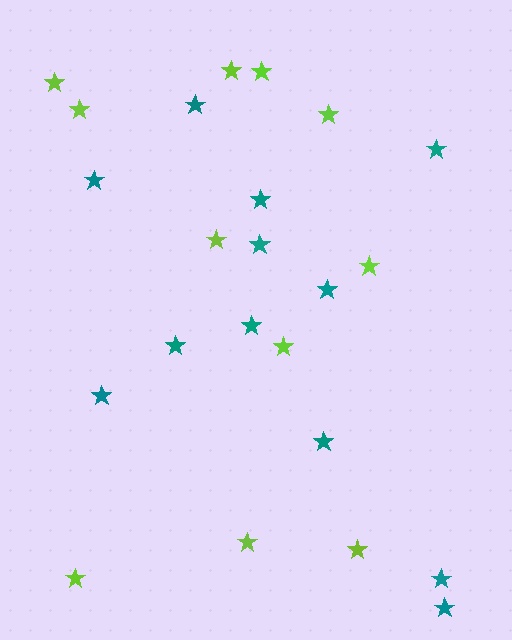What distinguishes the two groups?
There are 2 groups: one group of teal stars (12) and one group of lime stars (11).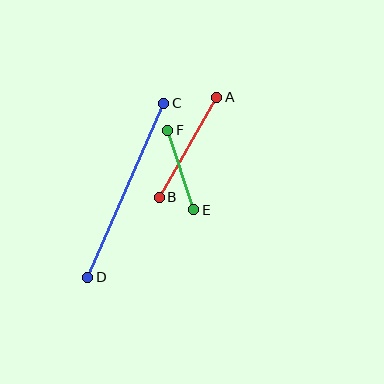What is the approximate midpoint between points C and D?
The midpoint is at approximately (126, 190) pixels.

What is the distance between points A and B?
The distance is approximately 115 pixels.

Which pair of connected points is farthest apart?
Points C and D are farthest apart.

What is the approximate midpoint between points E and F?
The midpoint is at approximately (181, 170) pixels.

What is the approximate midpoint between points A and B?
The midpoint is at approximately (188, 147) pixels.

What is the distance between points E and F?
The distance is approximately 83 pixels.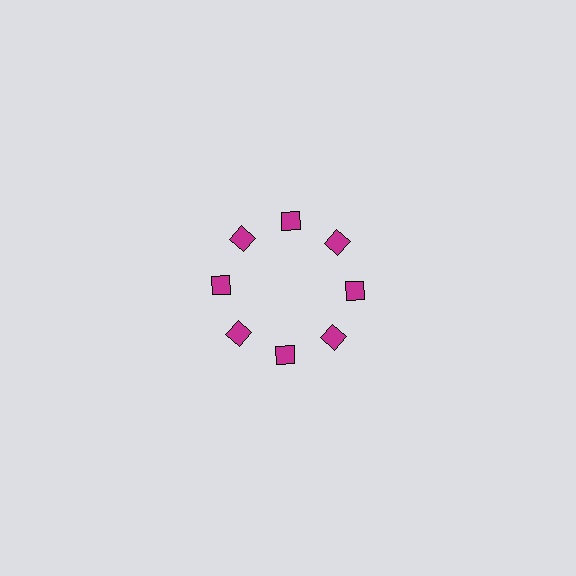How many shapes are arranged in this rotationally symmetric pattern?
There are 8 shapes, arranged in 8 groups of 1.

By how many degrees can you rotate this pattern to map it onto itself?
The pattern maps onto itself every 45 degrees of rotation.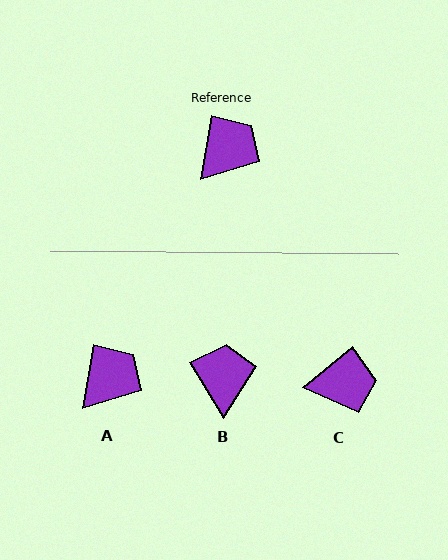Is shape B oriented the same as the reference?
No, it is off by about 41 degrees.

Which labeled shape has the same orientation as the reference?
A.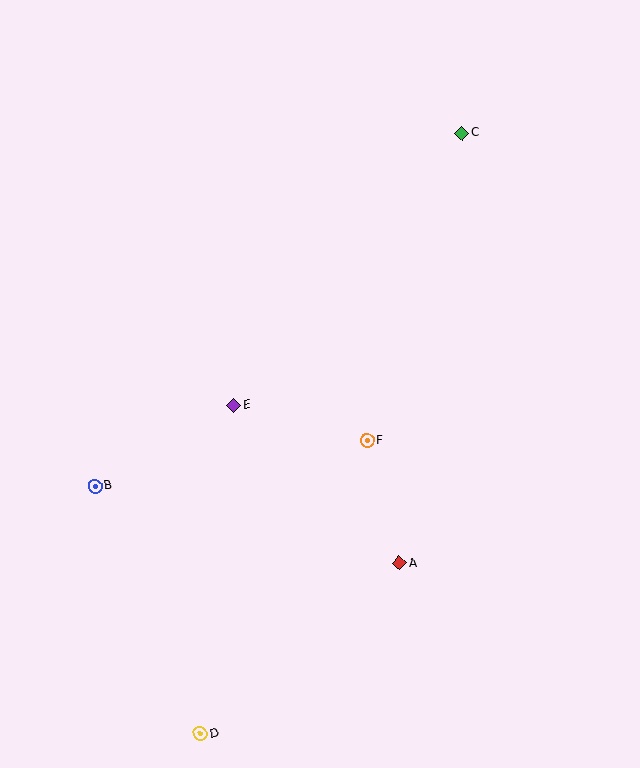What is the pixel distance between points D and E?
The distance between D and E is 330 pixels.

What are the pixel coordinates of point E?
Point E is at (234, 406).